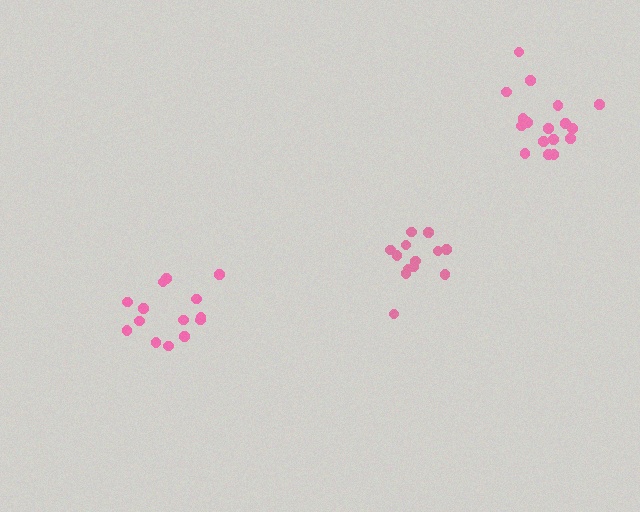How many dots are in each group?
Group 1: 13 dots, Group 2: 14 dots, Group 3: 18 dots (45 total).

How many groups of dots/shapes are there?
There are 3 groups.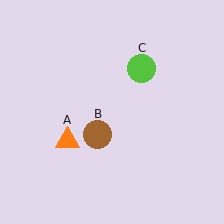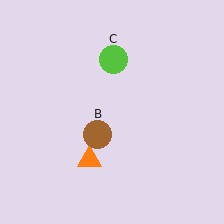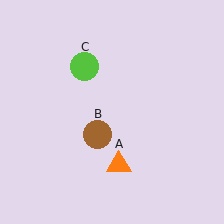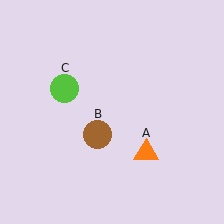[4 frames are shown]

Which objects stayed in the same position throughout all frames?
Brown circle (object B) remained stationary.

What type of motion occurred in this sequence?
The orange triangle (object A), lime circle (object C) rotated counterclockwise around the center of the scene.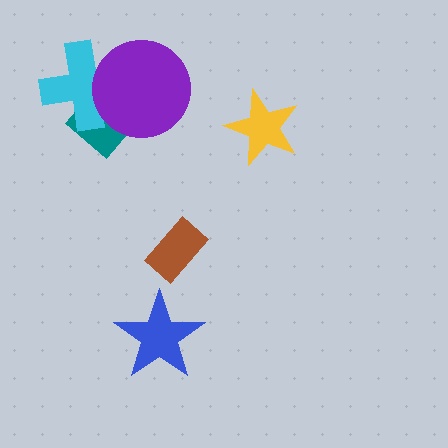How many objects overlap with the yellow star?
0 objects overlap with the yellow star.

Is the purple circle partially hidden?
No, no other shape covers it.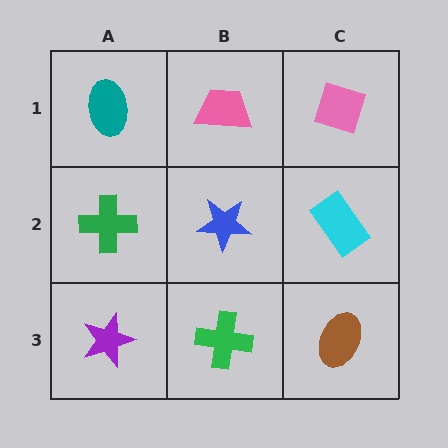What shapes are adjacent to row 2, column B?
A pink trapezoid (row 1, column B), a green cross (row 3, column B), a green cross (row 2, column A), a cyan rectangle (row 2, column C).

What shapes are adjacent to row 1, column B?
A blue star (row 2, column B), a teal ellipse (row 1, column A), a pink diamond (row 1, column C).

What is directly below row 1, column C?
A cyan rectangle.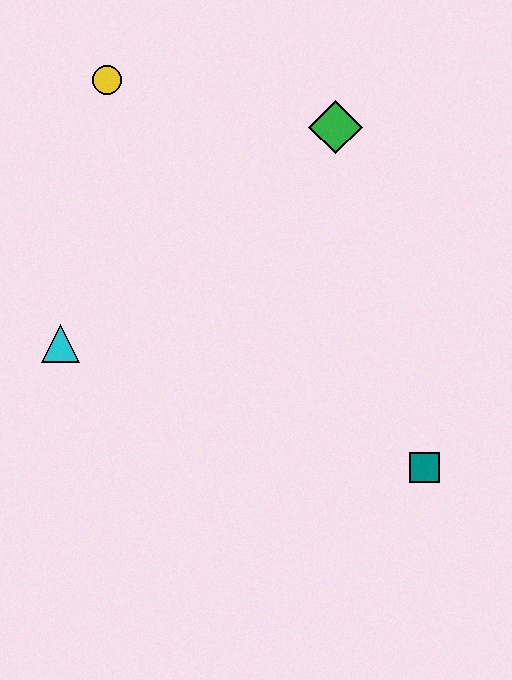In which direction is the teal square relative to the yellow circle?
The teal square is below the yellow circle.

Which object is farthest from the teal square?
The yellow circle is farthest from the teal square.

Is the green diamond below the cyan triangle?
No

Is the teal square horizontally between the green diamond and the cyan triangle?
No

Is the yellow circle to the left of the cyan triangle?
No